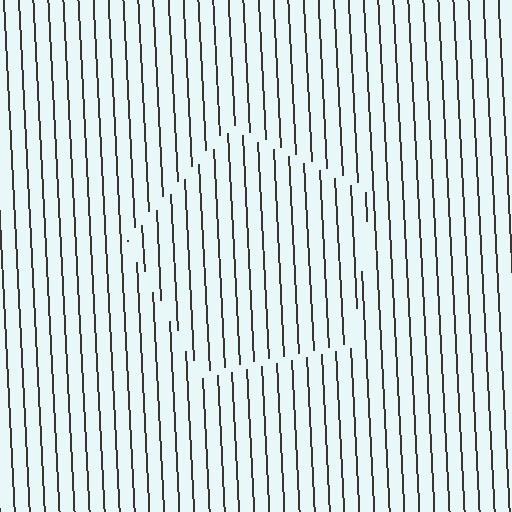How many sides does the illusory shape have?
5 sides — the line-ends trace a pentagon.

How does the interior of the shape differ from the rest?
The interior of the shape contains the same grating, shifted by half a period — the contour is defined by the phase discontinuity where line-ends from the inner and outer gratings abut.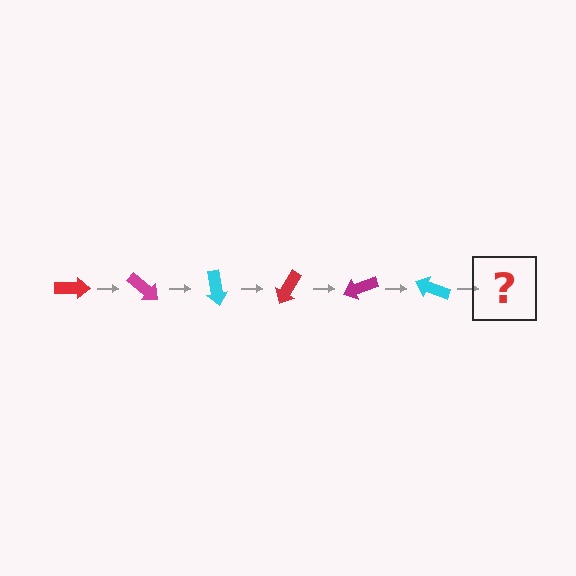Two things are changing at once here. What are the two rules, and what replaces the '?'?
The two rules are that it rotates 40 degrees each step and the color cycles through red, magenta, and cyan. The '?' should be a red arrow, rotated 240 degrees from the start.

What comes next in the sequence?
The next element should be a red arrow, rotated 240 degrees from the start.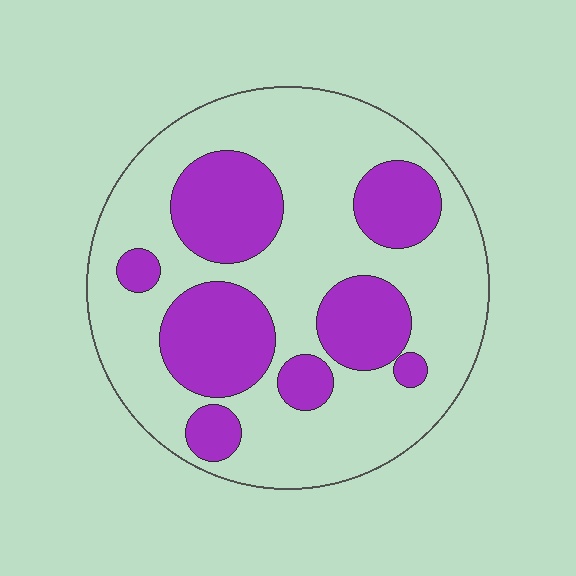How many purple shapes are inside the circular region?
8.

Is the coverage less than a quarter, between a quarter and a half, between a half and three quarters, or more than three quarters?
Between a quarter and a half.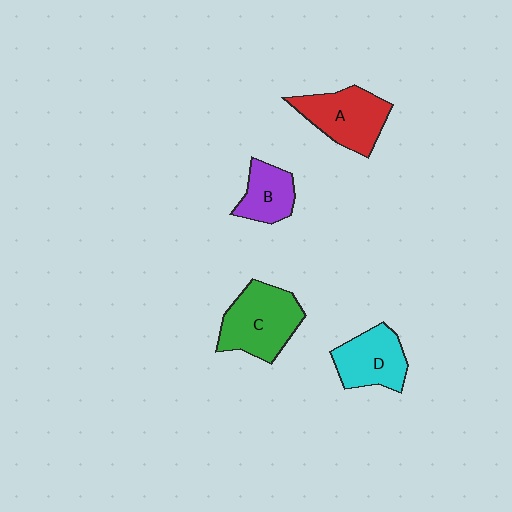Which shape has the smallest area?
Shape B (purple).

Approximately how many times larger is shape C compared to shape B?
Approximately 1.7 times.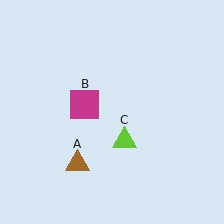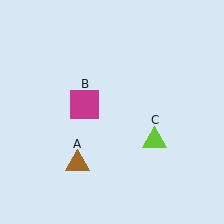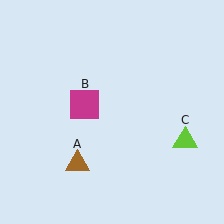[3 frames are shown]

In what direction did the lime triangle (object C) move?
The lime triangle (object C) moved right.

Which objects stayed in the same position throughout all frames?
Brown triangle (object A) and magenta square (object B) remained stationary.